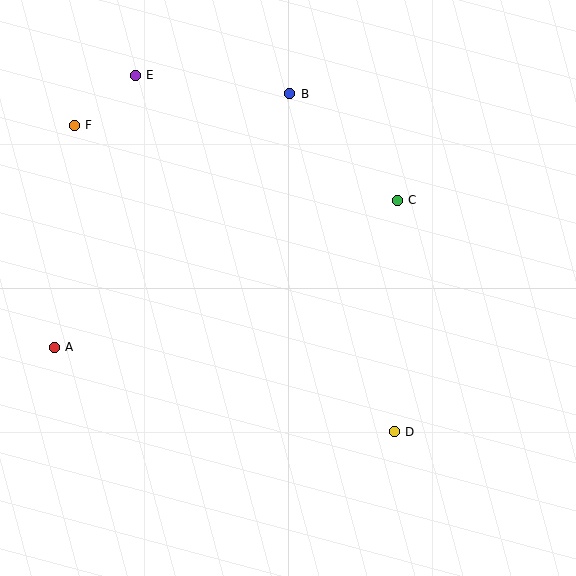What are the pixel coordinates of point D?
Point D is at (394, 432).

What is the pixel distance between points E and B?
The distance between E and B is 155 pixels.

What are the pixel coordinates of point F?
Point F is at (74, 125).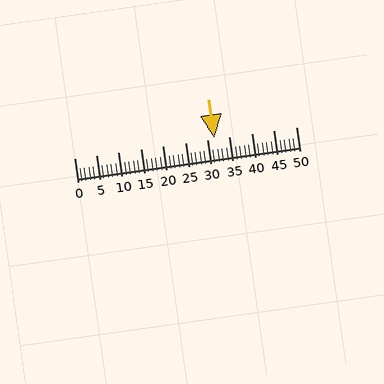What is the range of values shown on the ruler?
The ruler shows values from 0 to 50.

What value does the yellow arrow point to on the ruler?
The yellow arrow points to approximately 32.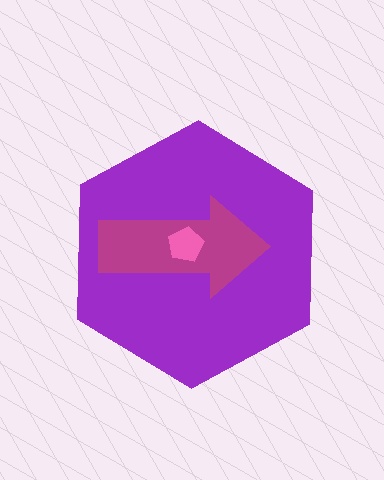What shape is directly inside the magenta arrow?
The pink pentagon.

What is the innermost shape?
The pink pentagon.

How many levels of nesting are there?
3.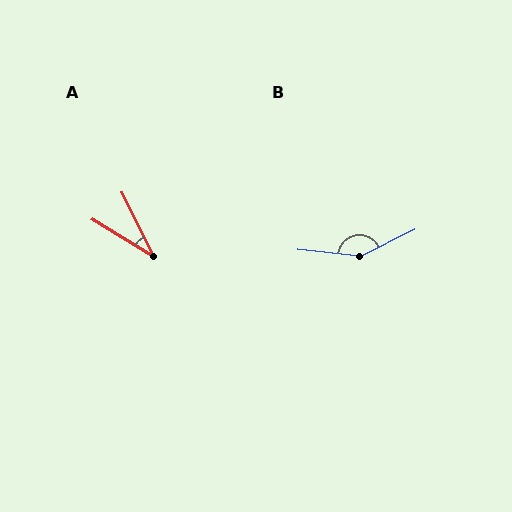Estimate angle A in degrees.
Approximately 32 degrees.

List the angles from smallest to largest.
A (32°), B (148°).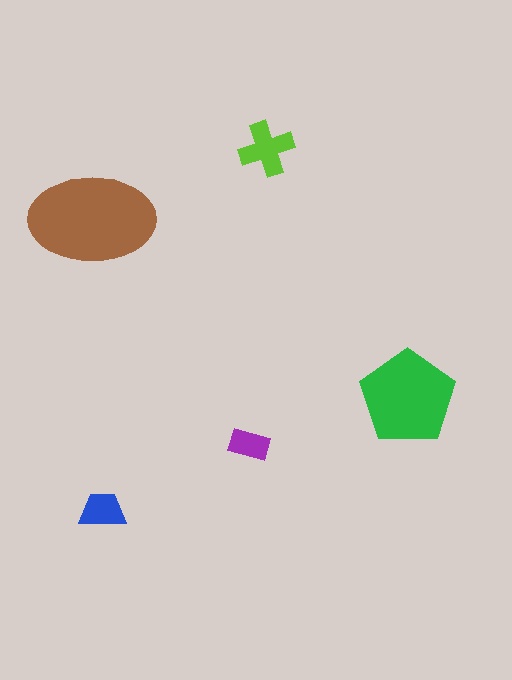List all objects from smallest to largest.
The purple rectangle, the blue trapezoid, the lime cross, the green pentagon, the brown ellipse.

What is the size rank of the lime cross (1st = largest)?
3rd.